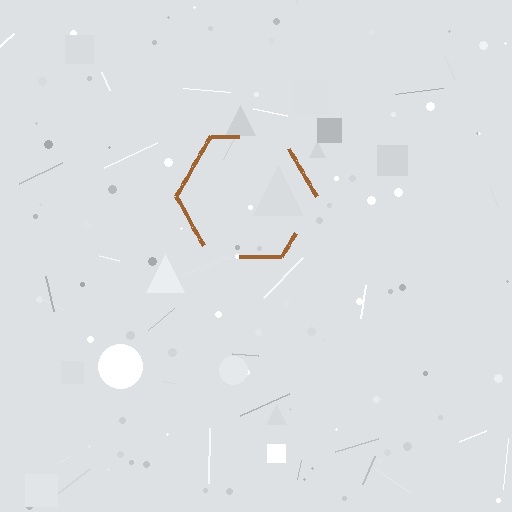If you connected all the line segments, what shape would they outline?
They would outline a hexagon.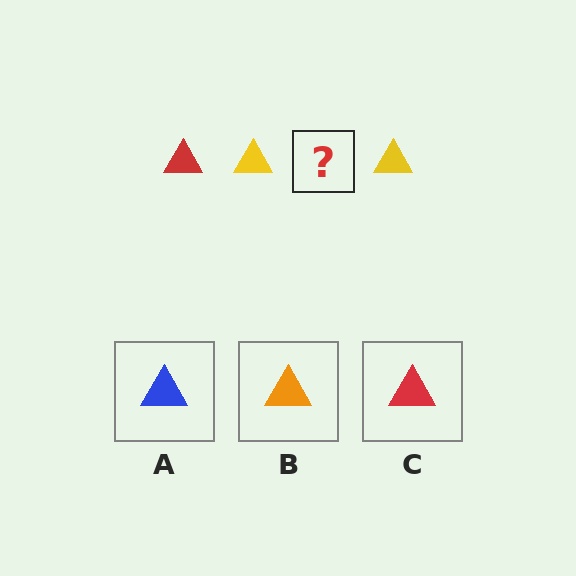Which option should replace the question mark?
Option C.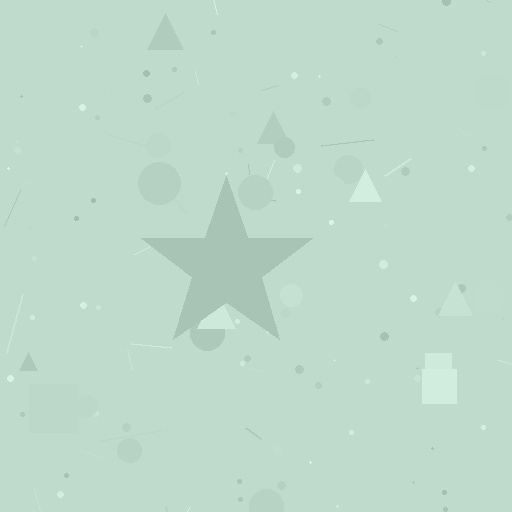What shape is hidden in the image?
A star is hidden in the image.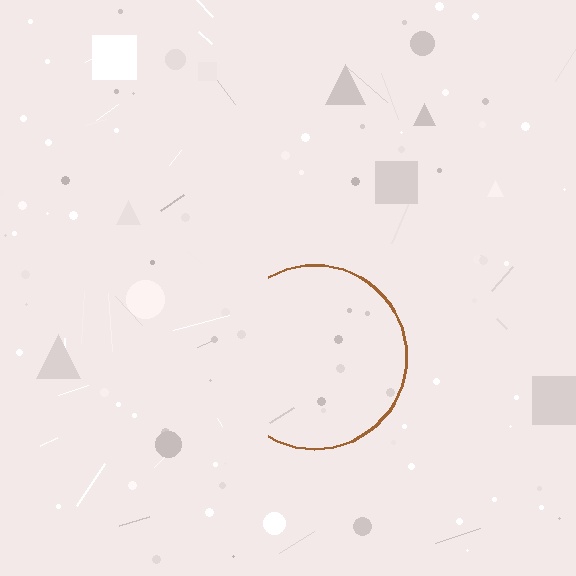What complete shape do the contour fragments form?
The contour fragments form a circle.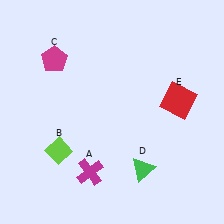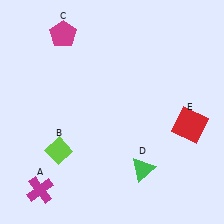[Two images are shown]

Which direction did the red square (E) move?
The red square (E) moved down.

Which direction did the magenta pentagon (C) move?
The magenta pentagon (C) moved up.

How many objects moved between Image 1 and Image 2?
3 objects moved between the two images.